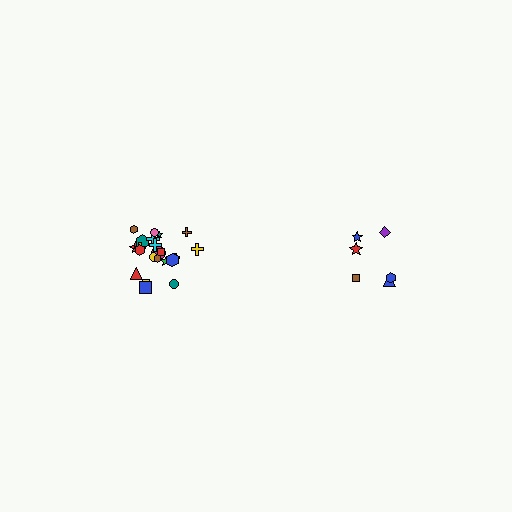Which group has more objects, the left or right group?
The left group.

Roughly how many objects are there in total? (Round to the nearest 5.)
Roughly 30 objects in total.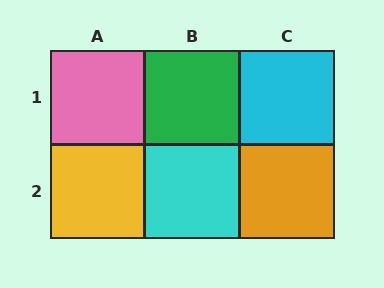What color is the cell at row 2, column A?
Yellow.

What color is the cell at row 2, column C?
Orange.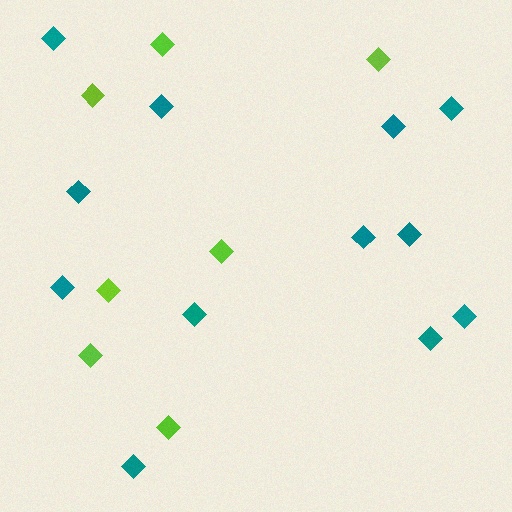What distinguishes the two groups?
There are 2 groups: one group of lime diamonds (7) and one group of teal diamonds (12).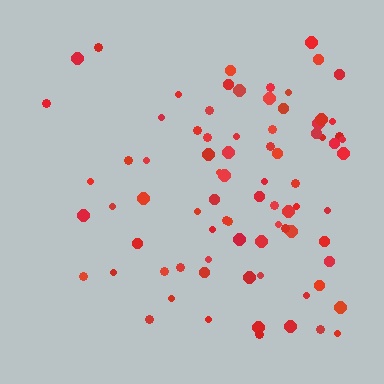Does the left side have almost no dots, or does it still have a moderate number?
Still a moderate number, just noticeably fewer than the right.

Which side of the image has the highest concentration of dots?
The right.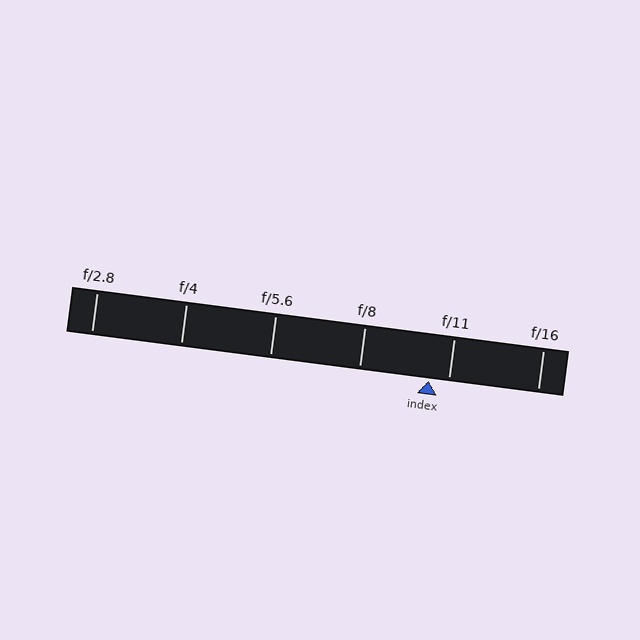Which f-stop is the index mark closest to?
The index mark is closest to f/11.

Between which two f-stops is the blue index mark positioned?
The index mark is between f/8 and f/11.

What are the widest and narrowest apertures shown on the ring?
The widest aperture shown is f/2.8 and the narrowest is f/16.